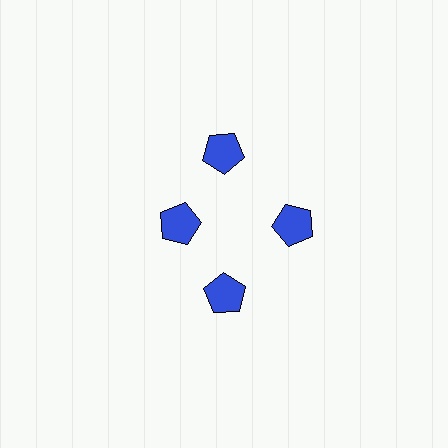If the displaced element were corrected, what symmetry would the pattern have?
It would have 4-fold rotational symmetry — the pattern would map onto itself every 90 degrees.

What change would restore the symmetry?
The symmetry would be restored by moving it outward, back onto the ring so that all 4 pentagons sit at equal angles and equal distance from the center.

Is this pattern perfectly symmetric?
No. The 4 blue pentagons are arranged in a ring, but one element near the 9 o'clock position is pulled inward toward the center, breaking the 4-fold rotational symmetry.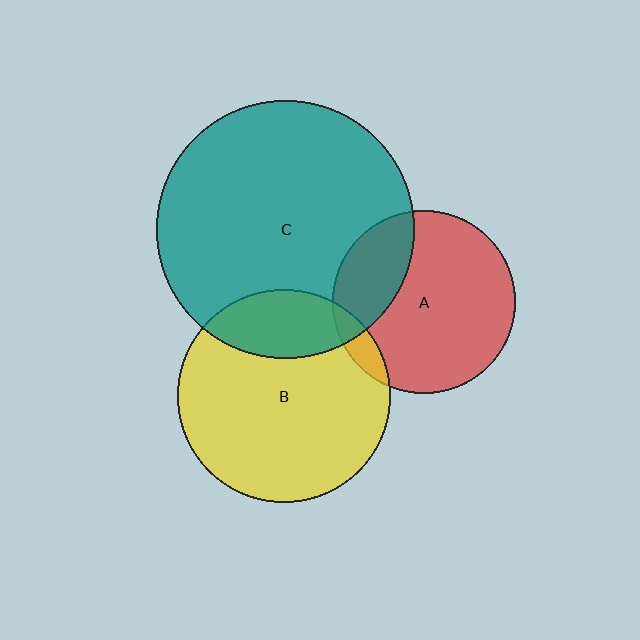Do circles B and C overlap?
Yes.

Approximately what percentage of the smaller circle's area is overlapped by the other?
Approximately 20%.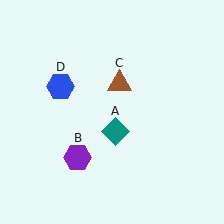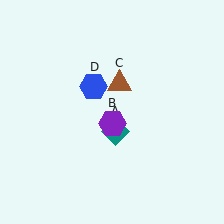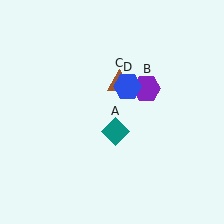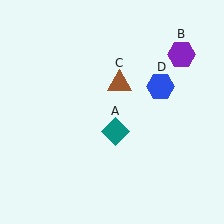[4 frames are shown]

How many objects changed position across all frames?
2 objects changed position: purple hexagon (object B), blue hexagon (object D).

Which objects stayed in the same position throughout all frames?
Teal diamond (object A) and brown triangle (object C) remained stationary.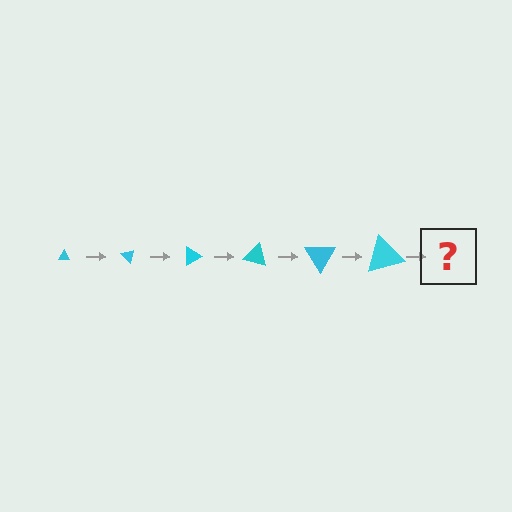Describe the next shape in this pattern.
It should be a triangle, larger than the previous one and rotated 270 degrees from the start.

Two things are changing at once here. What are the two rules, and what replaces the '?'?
The two rules are that the triangle grows larger each step and it rotates 45 degrees each step. The '?' should be a triangle, larger than the previous one and rotated 270 degrees from the start.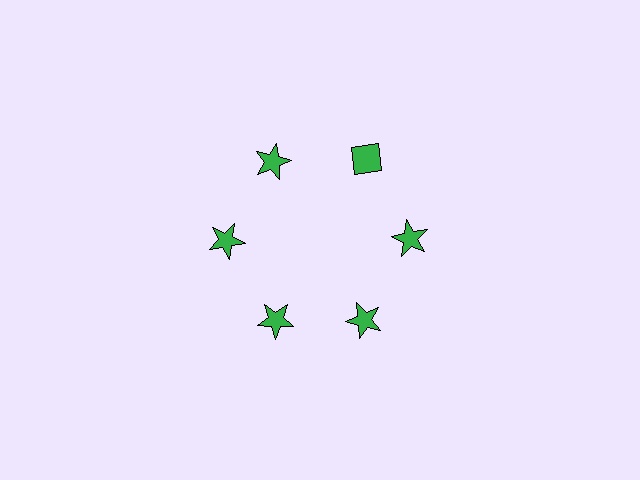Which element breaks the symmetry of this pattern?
The green diamond at roughly the 1 o'clock position breaks the symmetry. All other shapes are green stars.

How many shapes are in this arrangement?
There are 6 shapes arranged in a ring pattern.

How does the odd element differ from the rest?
It has a different shape: diamond instead of star.